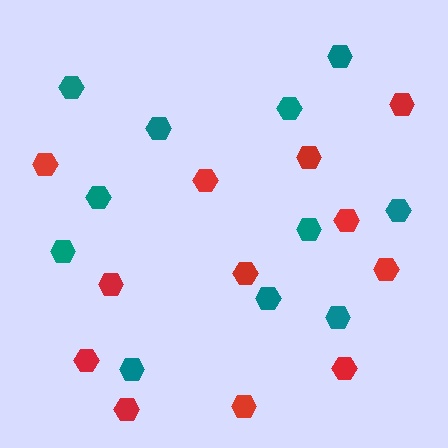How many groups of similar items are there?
There are 2 groups: one group of teal hexagons (11) and one group of red hexagons (12).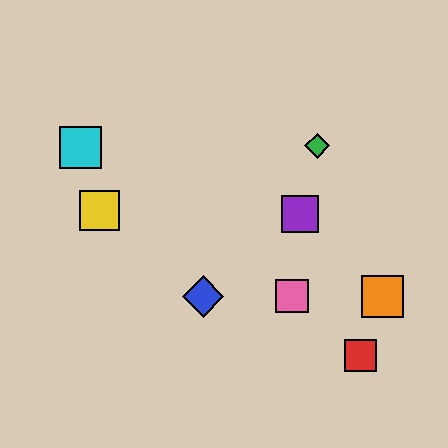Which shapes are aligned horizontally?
The blue diamond, the orange square, the pink square are aligned horizontally.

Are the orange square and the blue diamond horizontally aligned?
Yes, both are at y≈296.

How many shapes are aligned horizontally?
3 shapes (the blue diamond, the orange square, the pink square) are aligned horizontally.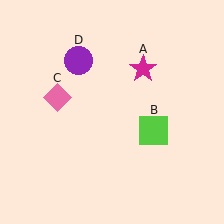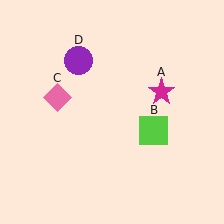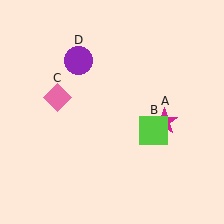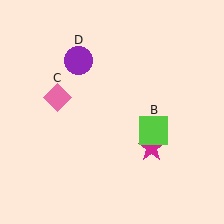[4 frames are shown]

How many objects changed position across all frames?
1 object changed position: magenta star (object A).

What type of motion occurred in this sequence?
The magenta star (object A) rotated clockwise around the center of the scene.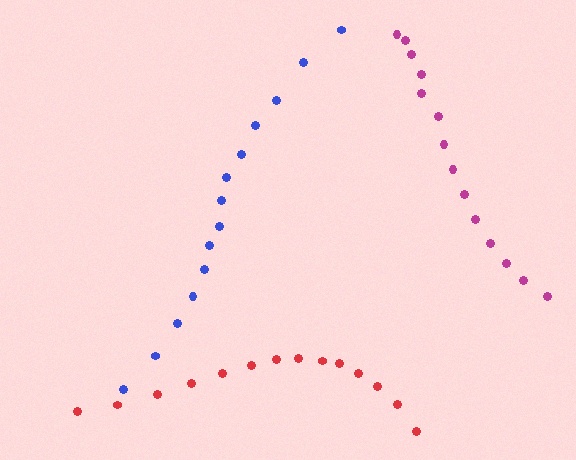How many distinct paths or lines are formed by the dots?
There are 3 distinct paths.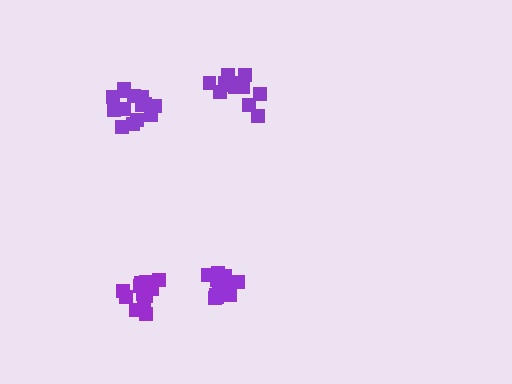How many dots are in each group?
Group 1: 14 dots, Group 2: 13 dots, Group 3: 14 dots, Group 4: 14 dots (55 total).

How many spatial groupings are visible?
There are 4 spatial groupings.